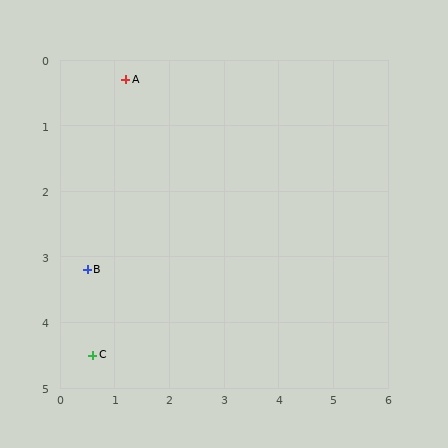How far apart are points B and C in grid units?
Points B and C are about 1.3 grid units apart.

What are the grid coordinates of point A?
Point A is at approximately (1.2, 0.3).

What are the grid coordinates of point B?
Point B is at approximately (0.5, 3.2).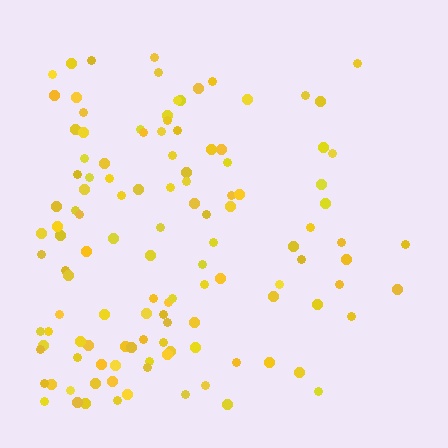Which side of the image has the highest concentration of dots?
The left.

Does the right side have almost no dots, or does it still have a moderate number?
Still a moderate number, just noticeably fewer than the left.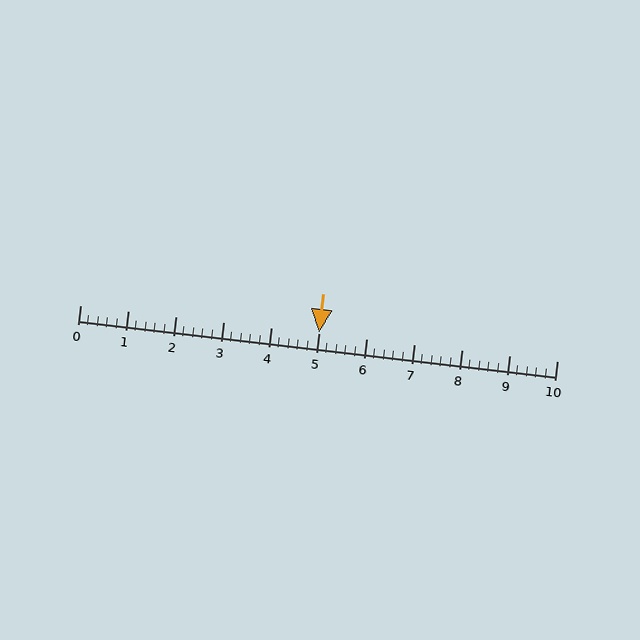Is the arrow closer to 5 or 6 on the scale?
The arrow is closer to 5.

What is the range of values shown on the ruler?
The ruler shows values from 0 to 10.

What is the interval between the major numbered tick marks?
The major tick marks are spaced 1 units apart.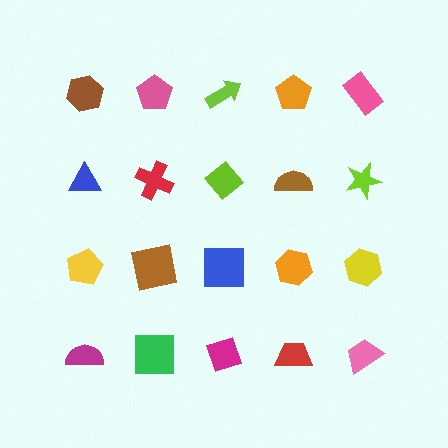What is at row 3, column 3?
A blue square.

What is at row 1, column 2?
A pink pentagon.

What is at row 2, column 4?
A brown semicircle.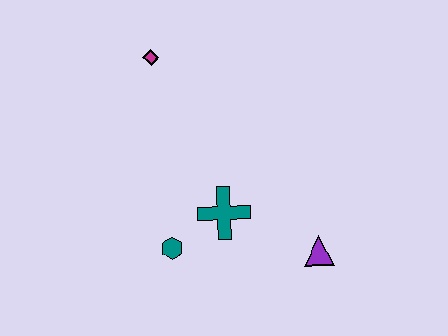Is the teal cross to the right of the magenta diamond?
Yes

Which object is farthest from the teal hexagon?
The magenta diamond is farthest from the teal hexagon.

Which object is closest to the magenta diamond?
The teal cross is closest to the magenta diamond.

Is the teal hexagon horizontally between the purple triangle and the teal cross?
No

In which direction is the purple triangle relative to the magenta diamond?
The purple triangle is below the magenta diamond.